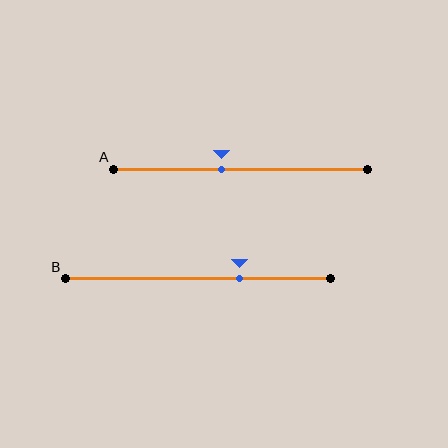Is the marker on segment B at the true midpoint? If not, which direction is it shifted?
No, the marker on segment B is shifted to the right by about 15% of the segment length.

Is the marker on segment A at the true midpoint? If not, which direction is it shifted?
No, the marker on segment A is shifted to the left by about 7% of the segment length.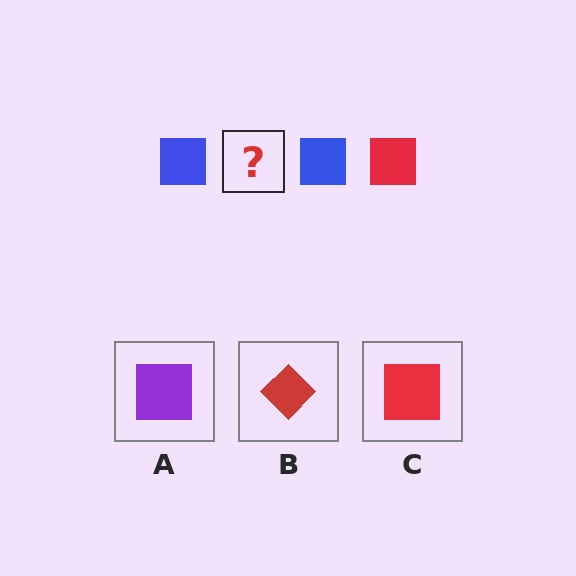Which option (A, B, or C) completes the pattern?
C.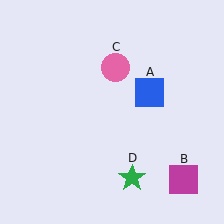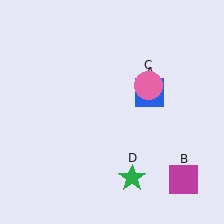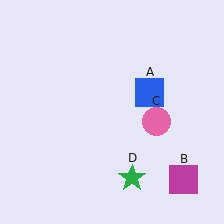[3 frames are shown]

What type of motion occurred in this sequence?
The pink circle (object C) rotated clockwise around the center of the scene.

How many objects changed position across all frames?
1 object changed position: pink circle (object C).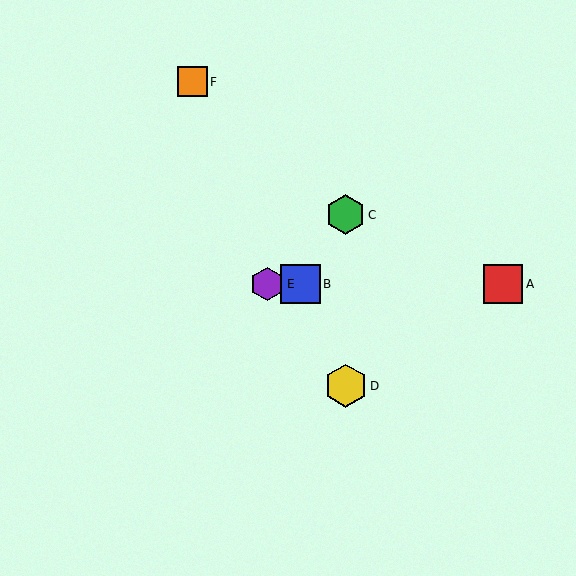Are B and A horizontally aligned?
Yes, both are at y≈284.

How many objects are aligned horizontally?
3 objects (A, B, E) are aligned horizontally.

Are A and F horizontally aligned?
No, A is at y≈284 and F is at y≈82.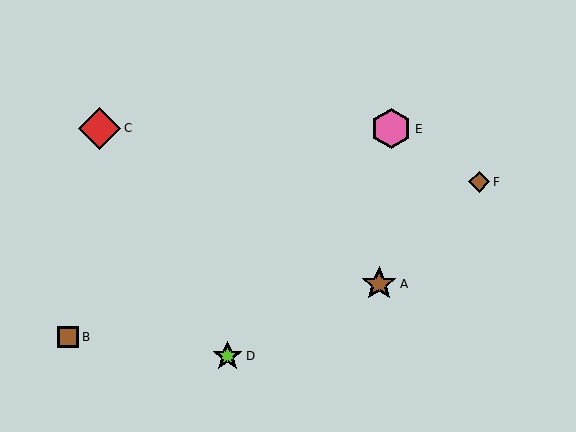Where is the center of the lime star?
The center of the lime star is at (228, 356).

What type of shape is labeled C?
Shape C is a red diamond.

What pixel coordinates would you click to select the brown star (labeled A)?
Click at (379, 284) to select the brown star A.